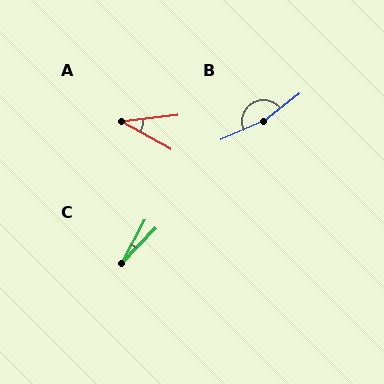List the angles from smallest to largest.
C (16°), A (35°), B (166°).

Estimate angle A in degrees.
Approximately 35 degrees.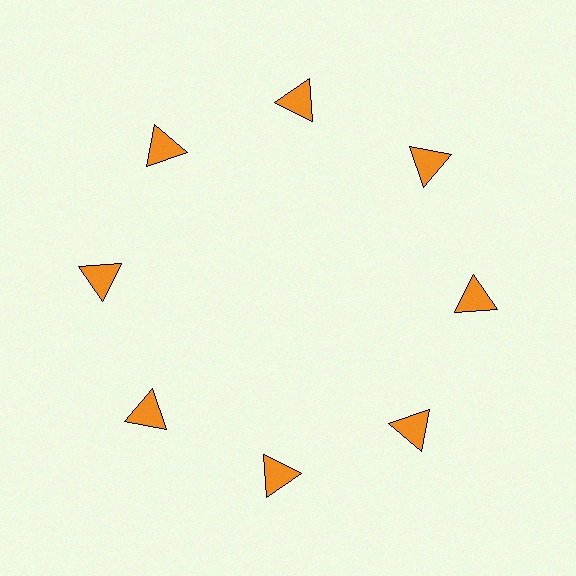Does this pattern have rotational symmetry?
Yes, this pattern has 8-fold rotational symmetry. It looks the same after rotating 45 degrees around the center.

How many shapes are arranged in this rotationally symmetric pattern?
There are 8 shapes, arranged in 8 groups of 1.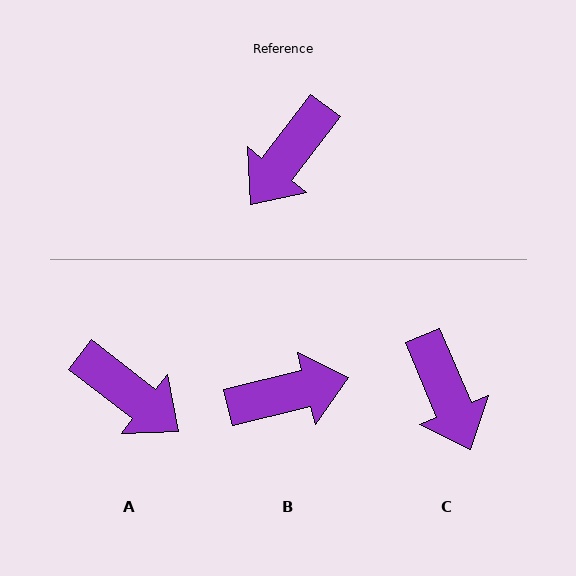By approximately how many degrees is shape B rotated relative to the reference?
Approximately 141 degrees counter-clockwise.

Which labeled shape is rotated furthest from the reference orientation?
B, about 141 degrees away.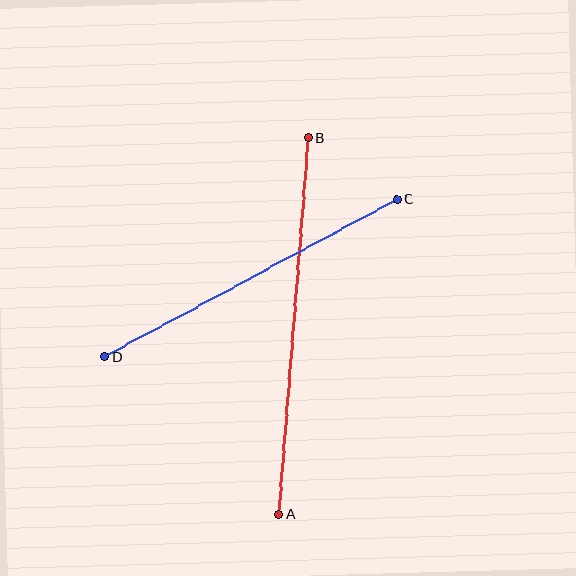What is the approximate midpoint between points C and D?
The midpoint is at approximately (251, 278) pixels.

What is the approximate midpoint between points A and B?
The midpoint is at approximately (294, 326) pixels.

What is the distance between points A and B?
The distance is approximately 378 pixels.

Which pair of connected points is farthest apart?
Points A and B are farthest apart.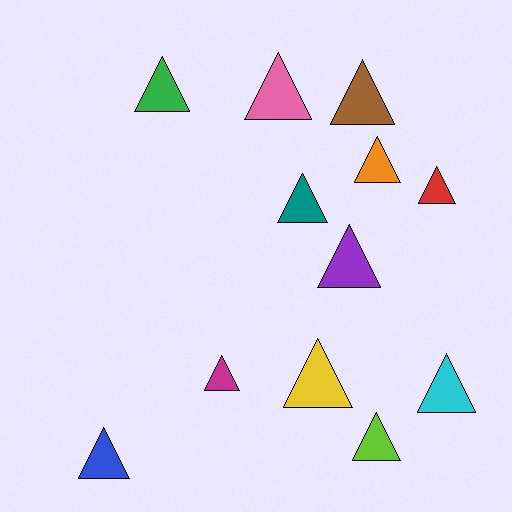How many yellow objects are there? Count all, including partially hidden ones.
There is 1 yellow object.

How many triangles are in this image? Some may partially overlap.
There are 12 triangles.